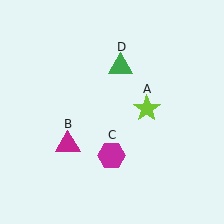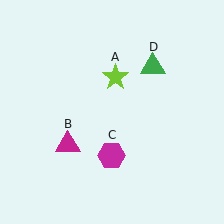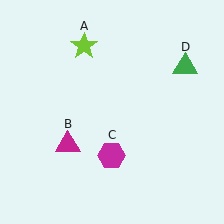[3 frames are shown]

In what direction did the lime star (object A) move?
The lime star (object A) moved up and to the left.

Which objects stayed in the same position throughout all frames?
Magenta triangle (object B) and magenta hexagon (object C) remained stationary.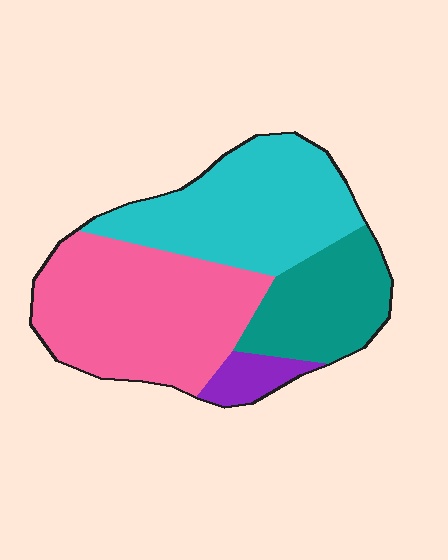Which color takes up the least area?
Purple, at roughly 5%.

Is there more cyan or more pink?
Pink.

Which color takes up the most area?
Pink, at roughly 40%.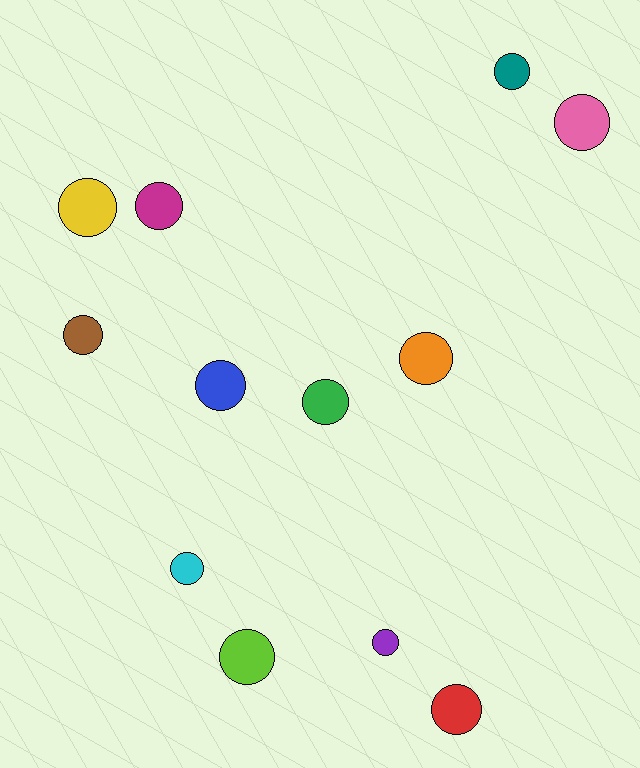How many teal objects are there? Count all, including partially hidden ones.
There is 1 teal object.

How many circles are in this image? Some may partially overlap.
There are 12 circles.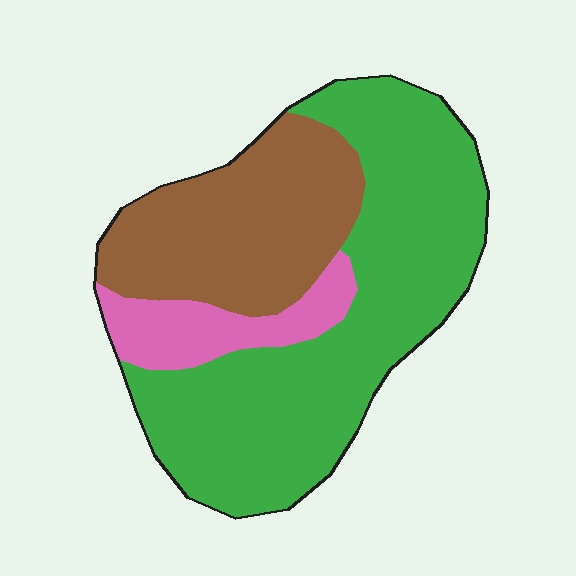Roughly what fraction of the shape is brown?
Brown takes up about one third (1/3) of the shape.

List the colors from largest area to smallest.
From largest to smallest: green, brown, pink.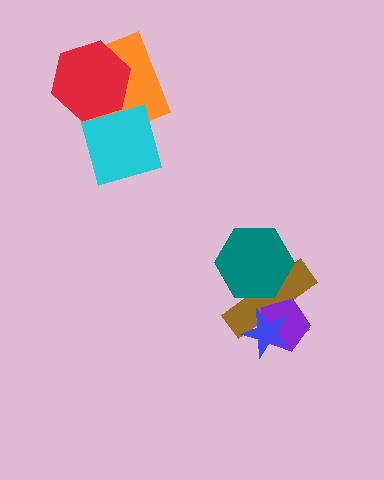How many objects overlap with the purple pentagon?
2 objects overlap with the purple pentagon.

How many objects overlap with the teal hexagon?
1 object overlaps with the teal hexagon.